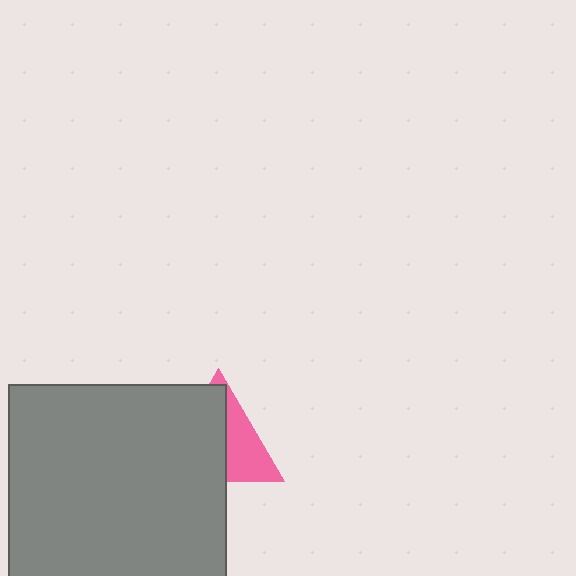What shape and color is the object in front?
The object in front is a gray rectangle.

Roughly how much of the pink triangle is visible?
A small part of it is visible (roughly 40%).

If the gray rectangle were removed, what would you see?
You would see the complete pink triangle.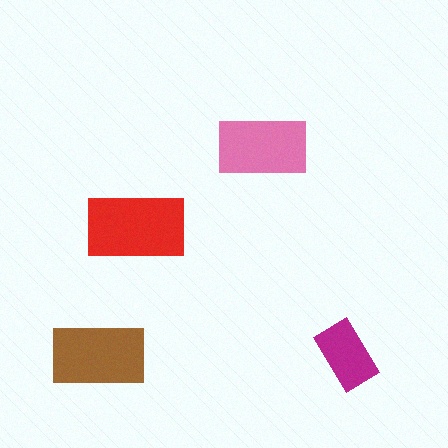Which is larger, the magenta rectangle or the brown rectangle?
The brown one.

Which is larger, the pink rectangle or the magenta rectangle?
The pink one.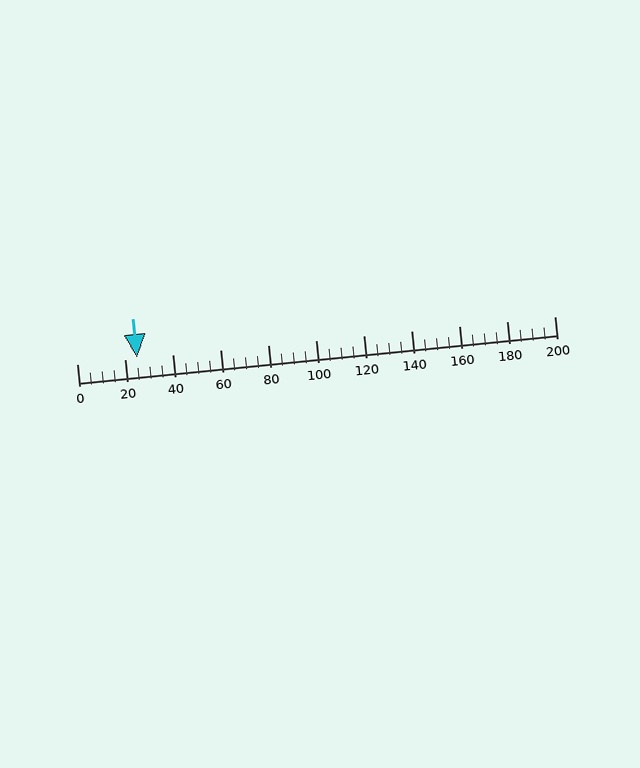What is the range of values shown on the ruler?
The ruler shows values from 0 to 200.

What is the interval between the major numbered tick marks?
The major tick marks are spaced 20 units apart.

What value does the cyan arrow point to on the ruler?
The cyan arrow points to approximately 25.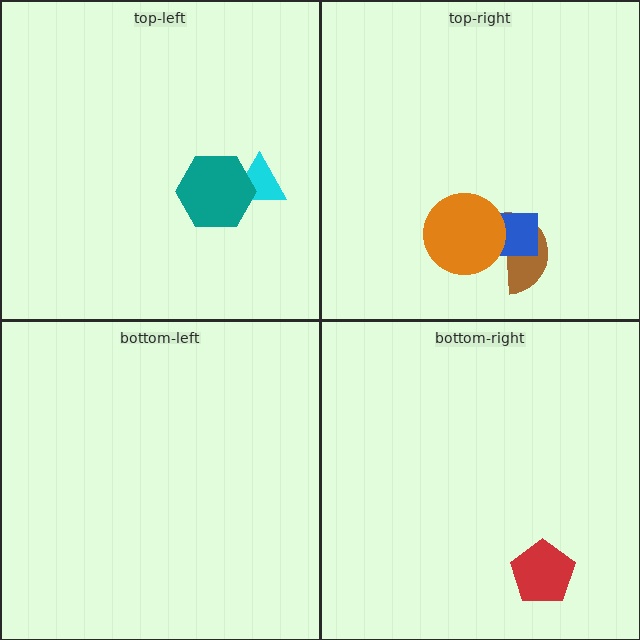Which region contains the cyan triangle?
The top-left region.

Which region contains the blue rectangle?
The top-right region.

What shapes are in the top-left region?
The cyan triangle, the teal hexagon.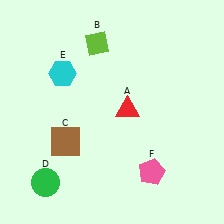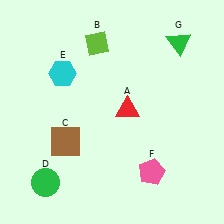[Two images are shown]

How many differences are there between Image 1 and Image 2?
There is 1 difference between the two images.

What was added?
A green triangle (G) was added in Image 2.